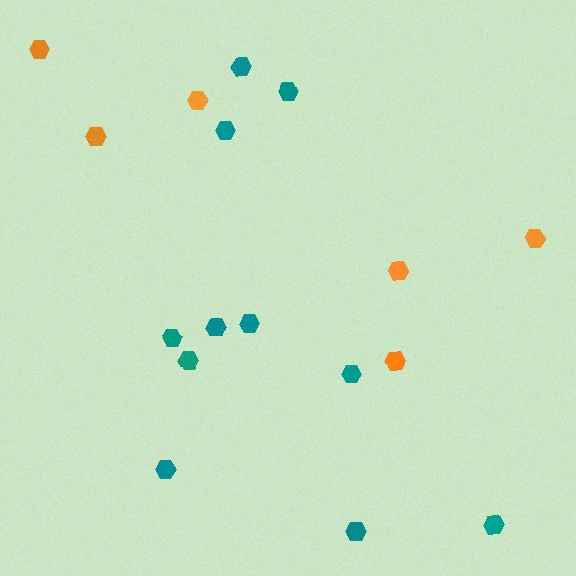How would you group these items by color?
There are 2 groups: one group of teal hexagons (11) and one group of orange hexagons (6).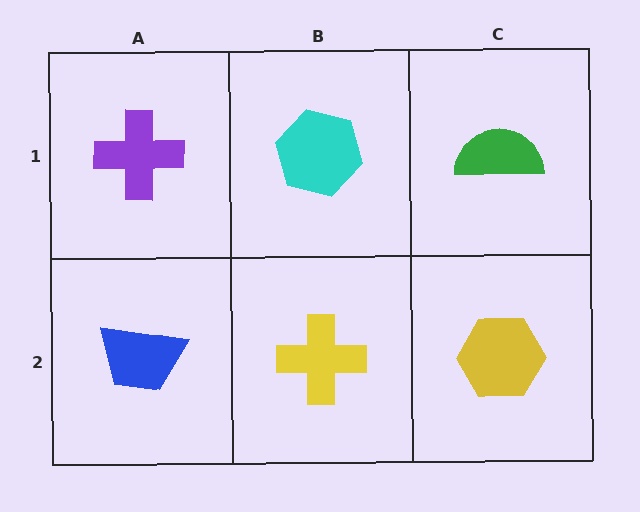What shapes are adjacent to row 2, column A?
A purple cross (row 1, column A), a yellow cross (row 2, column B).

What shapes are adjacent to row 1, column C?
A yellow hexagon (row 2, column C), a cyan hexagon (row 1, column B).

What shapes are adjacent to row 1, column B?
A yellow cross (row 2, column B), a purple cross (row 1, column A), a green semicircle (row 1, column C).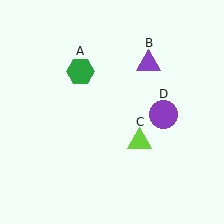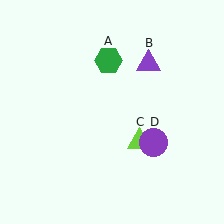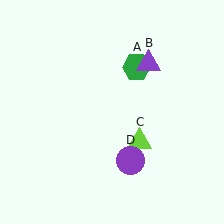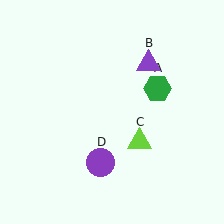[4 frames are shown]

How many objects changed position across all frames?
2 objects changed position: green hexagon (object A), purple circle (object D).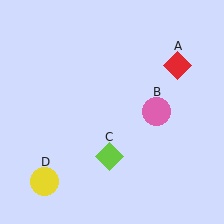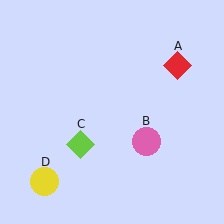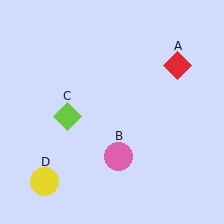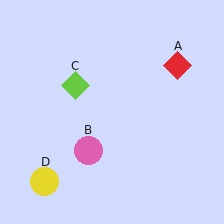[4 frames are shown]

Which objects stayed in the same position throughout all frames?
Red diamond (object A) and yellow circle (object D) remained stationary.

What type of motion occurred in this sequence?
The pink circle (object B), lime diamond (object C) rotated clockwise around the center of the scene.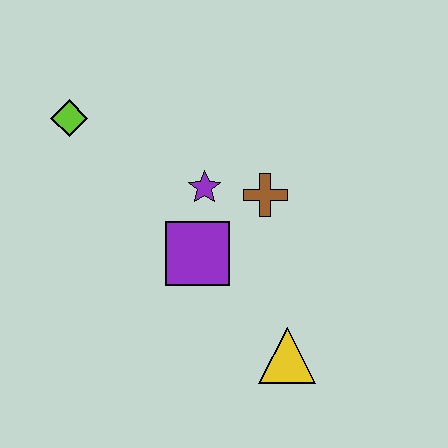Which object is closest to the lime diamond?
The purple star is closest to the lime diamond.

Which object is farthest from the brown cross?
The lime diamond is farthest from the brown cross.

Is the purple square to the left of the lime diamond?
No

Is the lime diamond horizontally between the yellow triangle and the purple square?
No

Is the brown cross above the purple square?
Yes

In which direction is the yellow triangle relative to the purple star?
The yellow triangle is below the purple star.